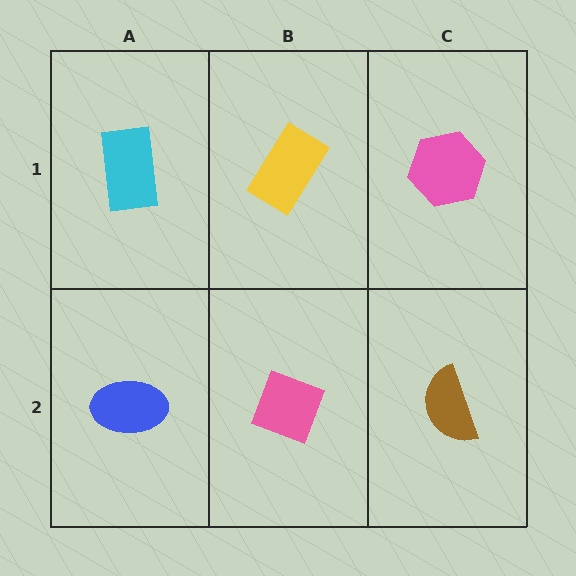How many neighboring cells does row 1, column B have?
3.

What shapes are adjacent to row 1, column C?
A brown semicircle (row 2, column C), a yellow rectangle (row 1, column B).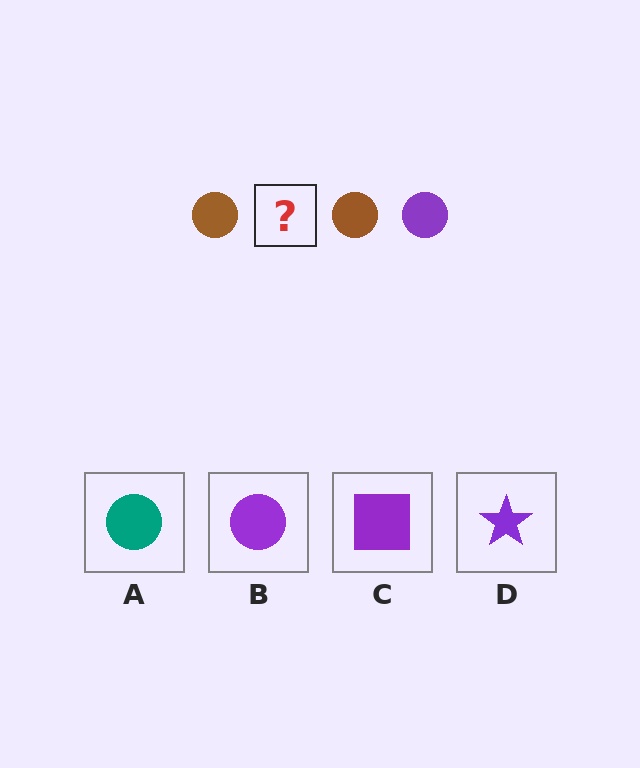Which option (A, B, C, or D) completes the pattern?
B.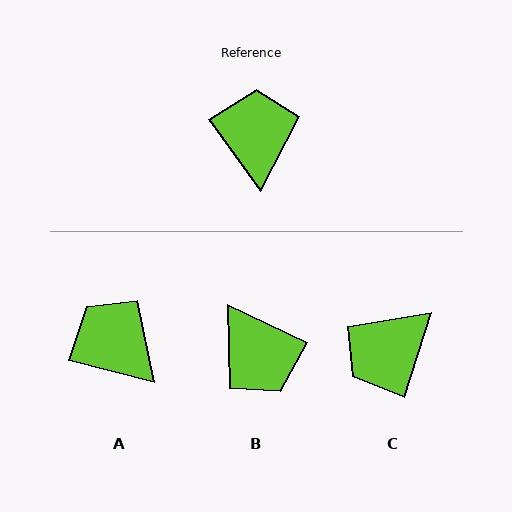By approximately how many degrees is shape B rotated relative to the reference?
Approximately 152 degrees clockwise.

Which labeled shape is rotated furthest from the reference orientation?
B, about 152 degrees away.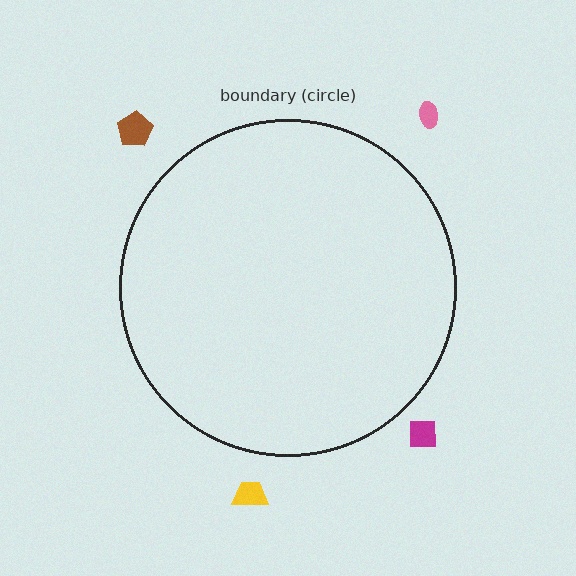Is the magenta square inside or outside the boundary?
Outside.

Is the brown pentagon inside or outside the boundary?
Outside.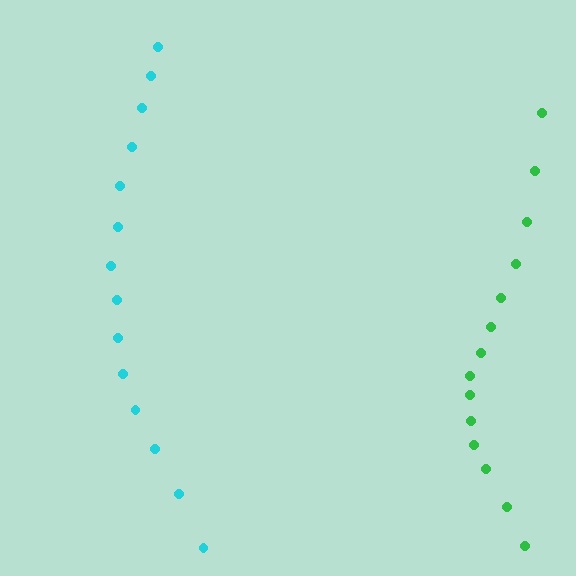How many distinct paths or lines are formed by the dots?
There are 2 distinct paths.